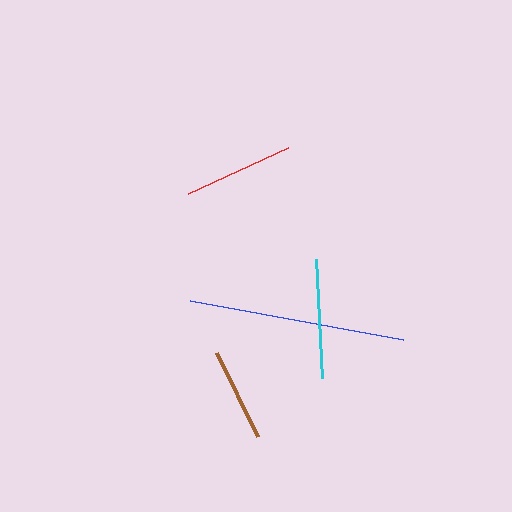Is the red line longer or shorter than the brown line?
The red line is longer than the brown line.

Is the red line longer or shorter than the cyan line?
The cyan line is longer than the red line.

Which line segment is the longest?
The blue line is the longest at approximately 217 pixels.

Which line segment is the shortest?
The brown line is the shortest at approximately 94 pixels.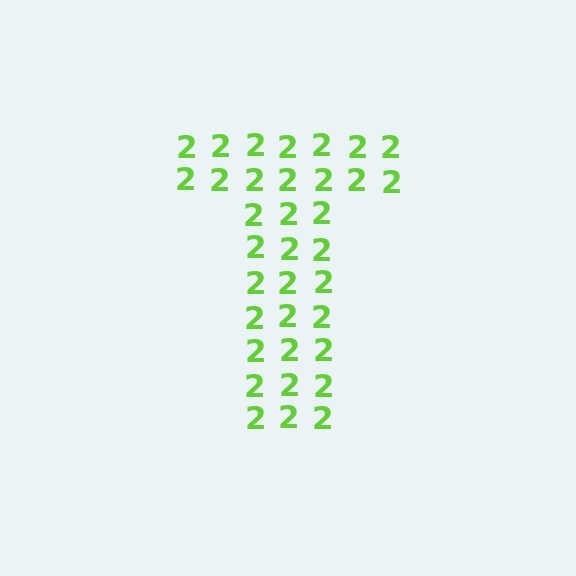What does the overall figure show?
The overall figure shows the letter T.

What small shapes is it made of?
It is made of small digit 2's.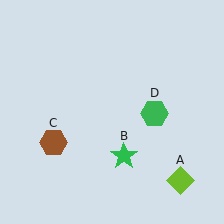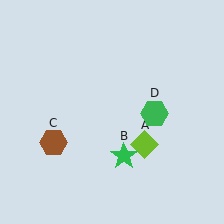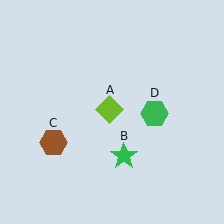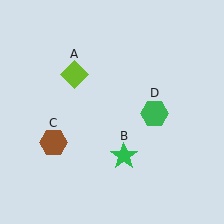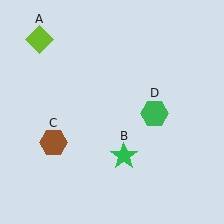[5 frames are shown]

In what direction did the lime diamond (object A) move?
The lime diamond (object A) moved up and to the left.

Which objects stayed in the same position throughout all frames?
Green star (object B) and brown hexagon (object C) and green hexagon (object D) remained stationary.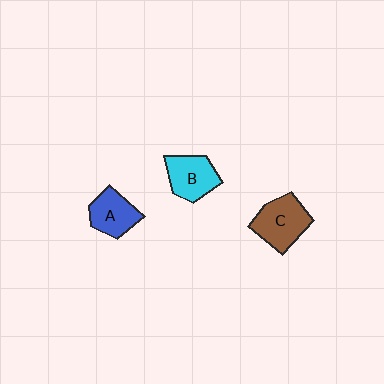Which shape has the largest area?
Shape C (brown).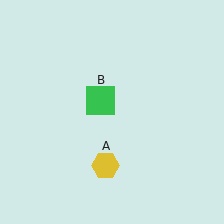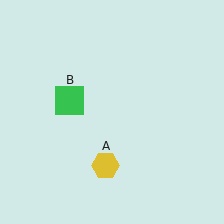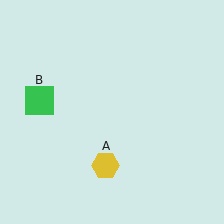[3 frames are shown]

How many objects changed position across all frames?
1 object changed position: green square (object B).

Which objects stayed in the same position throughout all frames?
Yellow hexagon (object A) remained stationary.